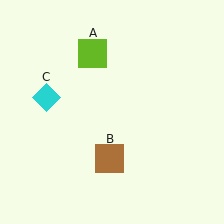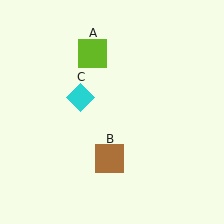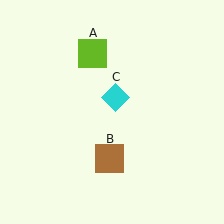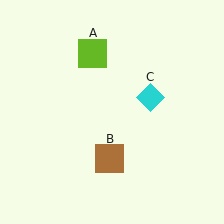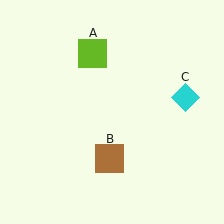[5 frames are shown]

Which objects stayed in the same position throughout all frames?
Lime square (object A) and brown square (object B) remained stationary.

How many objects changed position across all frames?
1 object changed position: cyan diamond (object C).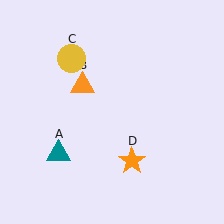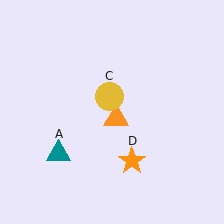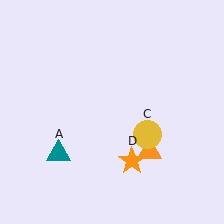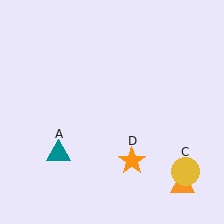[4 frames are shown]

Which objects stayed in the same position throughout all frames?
Teal triangle (object A) and orange star (object D) remained stationary.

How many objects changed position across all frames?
2 objects changed position: orange triangle (object B), yellow circle (object C).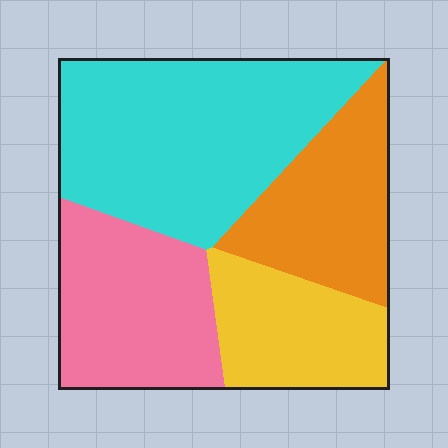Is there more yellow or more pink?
Pink.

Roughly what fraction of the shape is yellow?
Yellow covers about 20% of the shape.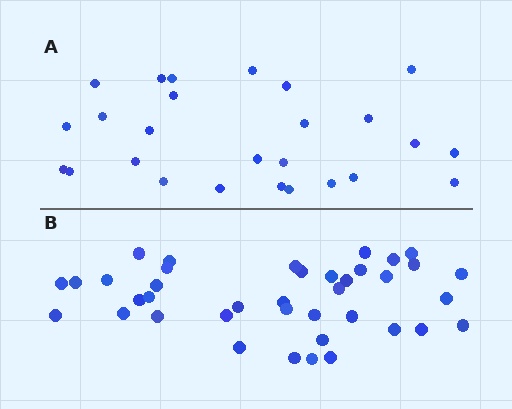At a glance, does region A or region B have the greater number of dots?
Region B (the bottom region) has more dots.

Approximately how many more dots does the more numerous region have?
Region B has approximately 15 more dots than region A.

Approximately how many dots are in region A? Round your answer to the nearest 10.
About 30 dots. (The exact count is 26, which rounds to 30.)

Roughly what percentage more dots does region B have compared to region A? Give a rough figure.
About 50% more.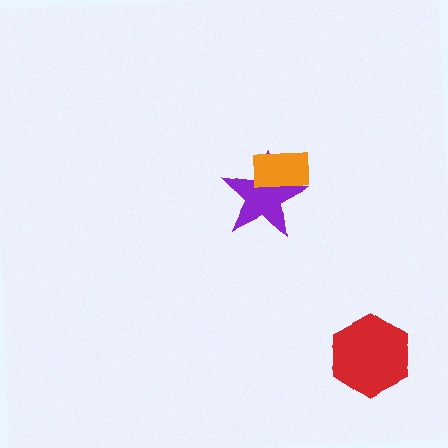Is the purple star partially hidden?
Yes, it is partially covered by another shape.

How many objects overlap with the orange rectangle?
1 object overlaps with the orange rectangle.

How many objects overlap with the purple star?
1 object overlaps with the purple star.